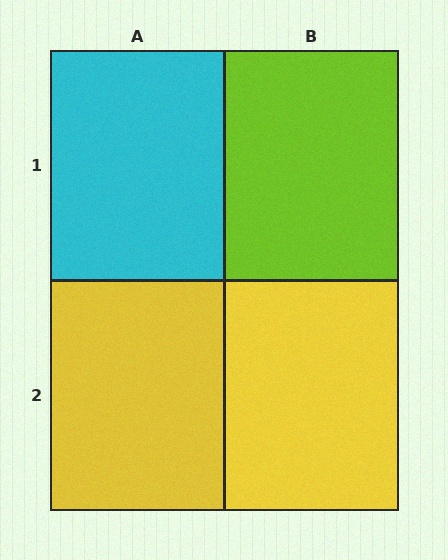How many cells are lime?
1 cell is lime.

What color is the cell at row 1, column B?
Lime.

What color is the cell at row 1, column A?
Cyan.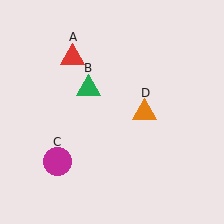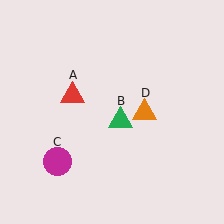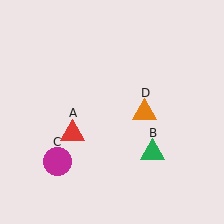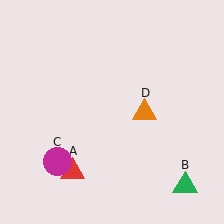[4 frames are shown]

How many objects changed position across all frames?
2 objects changed position: red triangle (object A), green triangle (object B).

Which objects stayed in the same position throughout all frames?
Magenta circle (object C) and orange triangle (object D) remained stationary.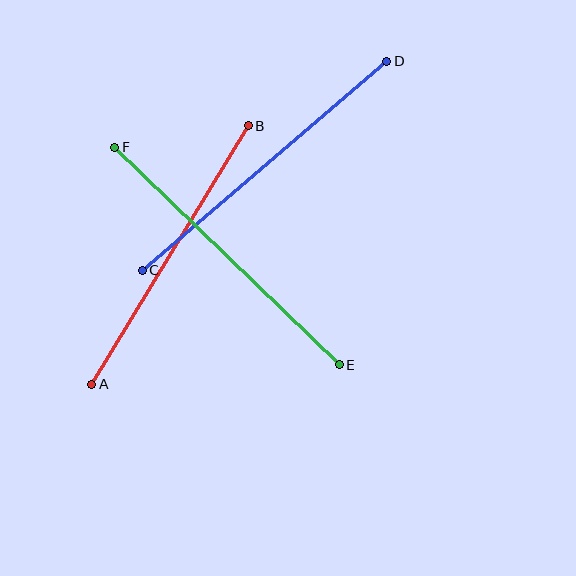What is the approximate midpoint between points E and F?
The midpoint is at approximately (227, 256) pixels.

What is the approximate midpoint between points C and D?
The midpoint is at approximately (264, 166) pixels.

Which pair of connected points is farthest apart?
Points C and D are farthest apart.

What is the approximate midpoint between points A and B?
The midpoint is at approximately (170, 255) pixels.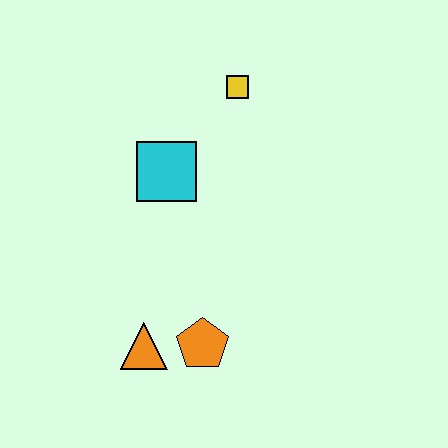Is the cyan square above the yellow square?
No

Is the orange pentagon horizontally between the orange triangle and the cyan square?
No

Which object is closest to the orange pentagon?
The orange triangle is closest to the orange pentagon.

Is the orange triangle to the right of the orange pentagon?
No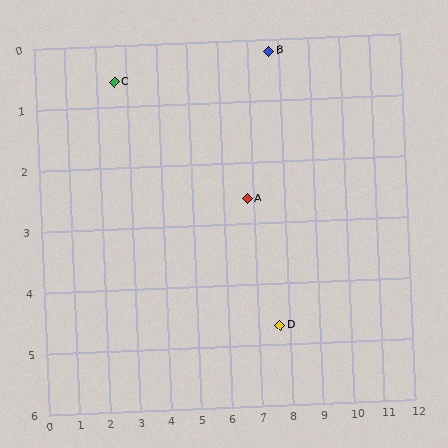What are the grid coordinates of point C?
Point C is at approximately (2.6, 0.6).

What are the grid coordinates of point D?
Point D is at approximately (7.7, 4.7).